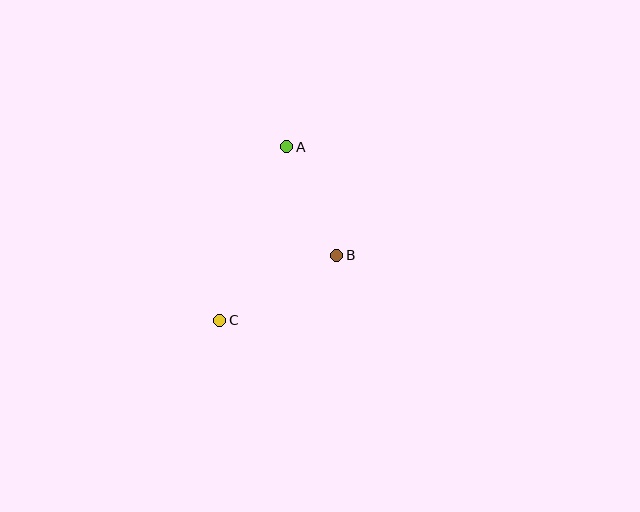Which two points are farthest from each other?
Points A and C are farthest from each other.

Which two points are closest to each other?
Points A and B are closest to each other.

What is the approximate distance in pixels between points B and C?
The distance between B and C is approximately 134 pixels.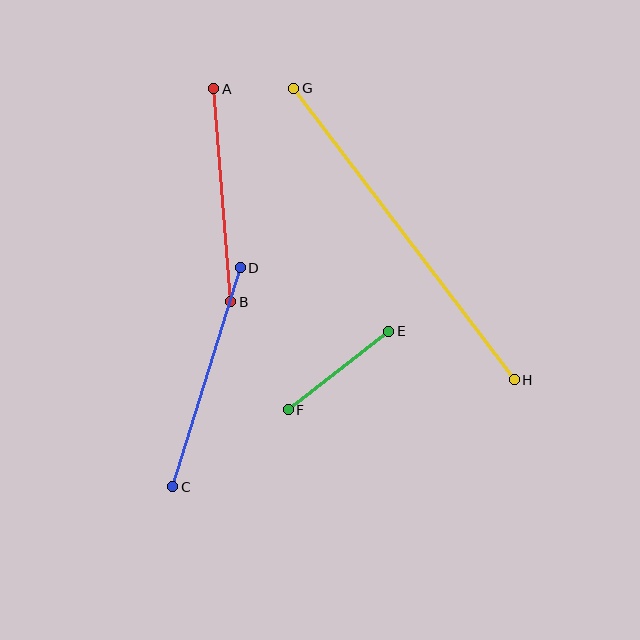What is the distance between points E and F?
The distance is approximately 127 pixels.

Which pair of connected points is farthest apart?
Points G and H are farthest apart.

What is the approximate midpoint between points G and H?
The midpoint is at approximately (404, 234) pixels.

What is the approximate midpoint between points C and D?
The midpoint is at approximately (207, 377) pixels.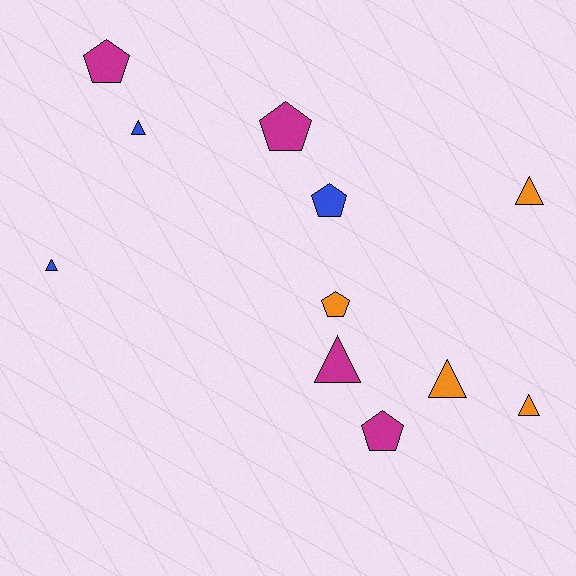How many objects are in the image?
There are 11 objects.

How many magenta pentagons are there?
There are 3 magenta pentagons.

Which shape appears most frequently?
Triangle, with 6 objects.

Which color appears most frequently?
Magenta, with 4 objects.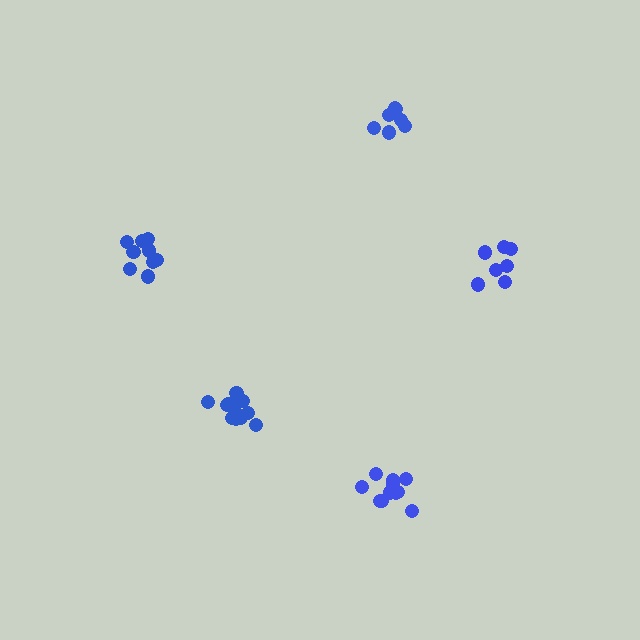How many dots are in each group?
Group 1: 9 dots, Group 2: 11 dots, Group 3: 7 dots, Group 4: 7 dots, Group 5: 13 dots (47 total).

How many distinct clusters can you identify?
There are 5 distinct clusters.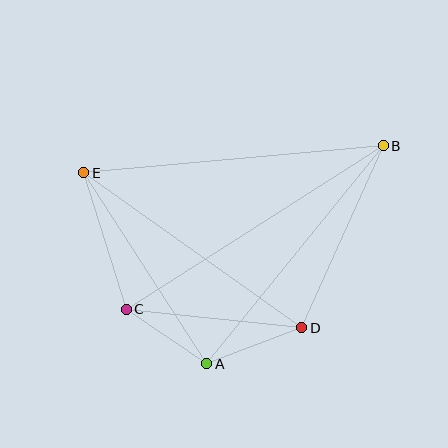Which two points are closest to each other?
Points A and C are closest to each other.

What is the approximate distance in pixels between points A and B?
The distance between A and B is approximately 281 pixels.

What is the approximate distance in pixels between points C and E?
The distance between C and E is approximately 143 pixels.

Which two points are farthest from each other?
Points B and C are farthest from each other.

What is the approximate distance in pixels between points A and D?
The distance between A and D is approximately 102 pixels.